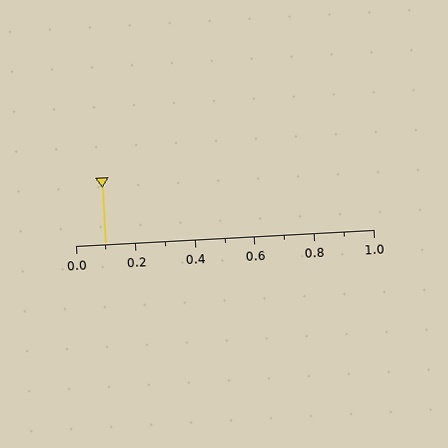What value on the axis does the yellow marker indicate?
The marker indicates approximately 0.1.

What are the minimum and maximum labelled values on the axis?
The axis runs from 0.0 to 1.0.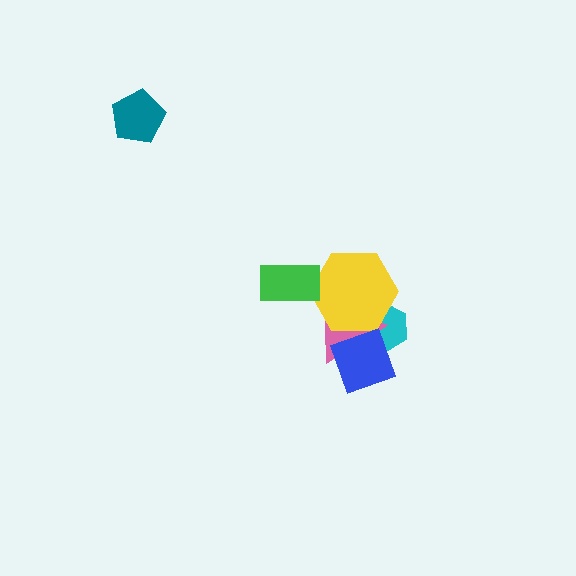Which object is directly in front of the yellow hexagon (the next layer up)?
The green rectangle is directly in front of the yellow hexagon.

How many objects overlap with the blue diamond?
3 objects overlap with the blue diamond.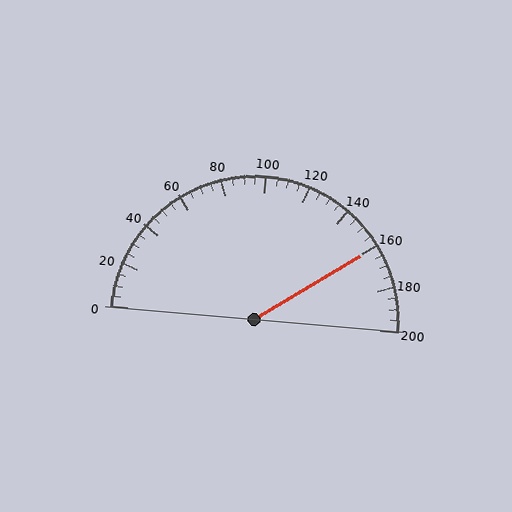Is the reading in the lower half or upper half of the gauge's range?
The reading is in the upper half of the range (0 to 200).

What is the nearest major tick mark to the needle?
The nearest major tick mark is 160.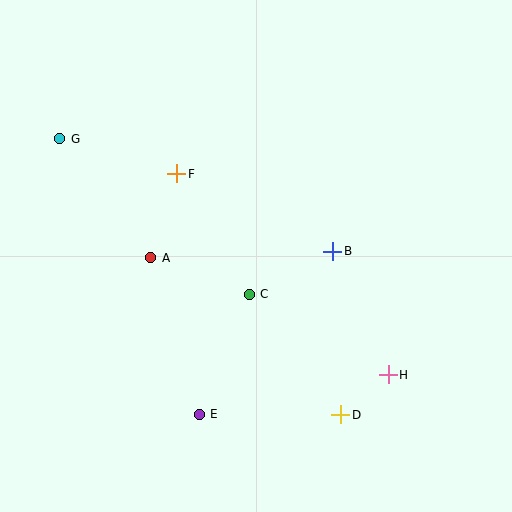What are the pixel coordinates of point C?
Point C is at (249, 294).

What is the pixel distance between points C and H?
The distance between C and H is 161 pixels.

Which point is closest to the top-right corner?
Point B is closest to the top-right corner.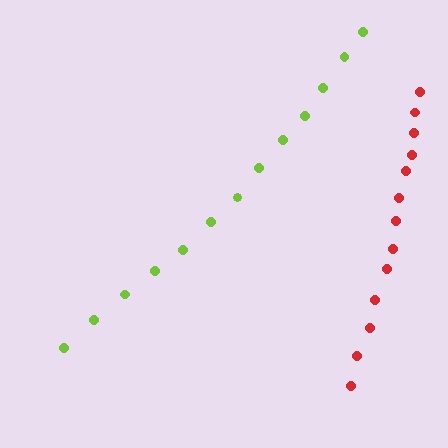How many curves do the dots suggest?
There are 2 distinct paths.